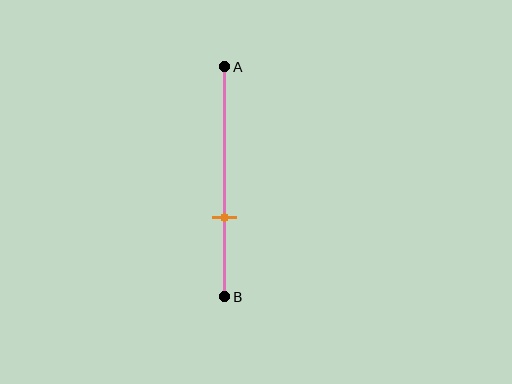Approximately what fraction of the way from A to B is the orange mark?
The orange mark is approximately 65% of the way from A to B.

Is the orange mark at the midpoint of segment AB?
No, the mark is at about 65% from A, not at the 50% midpoint.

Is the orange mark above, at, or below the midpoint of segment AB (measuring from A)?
The orange mark is below the midpoint of segment AB.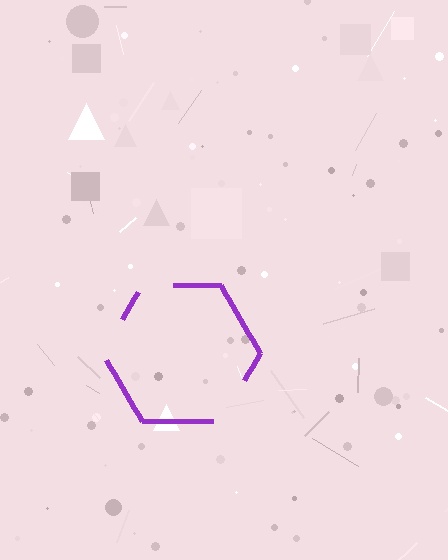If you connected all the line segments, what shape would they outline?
They would outline a hexagon.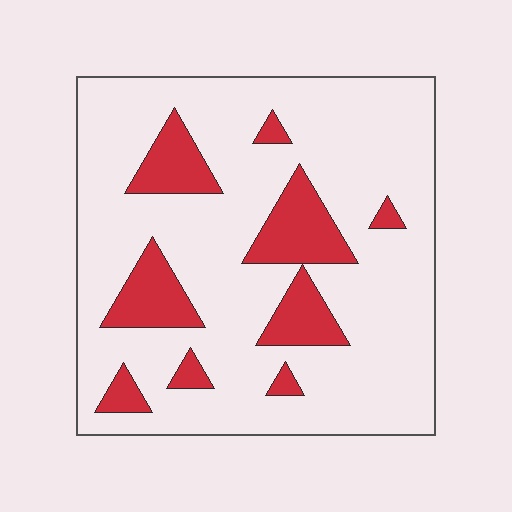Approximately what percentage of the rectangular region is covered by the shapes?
Approximately 20%.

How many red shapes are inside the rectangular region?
9.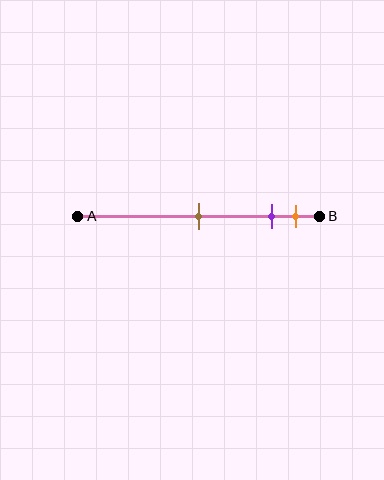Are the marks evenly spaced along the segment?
No, the marks are not evenly spaced.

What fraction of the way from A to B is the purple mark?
The purple mark is approximately 80% (0.8) of the way from A to B.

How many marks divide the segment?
There are 3 marks dividing the segment.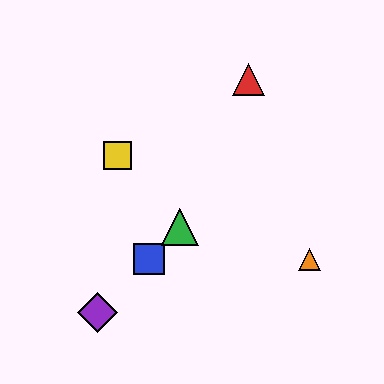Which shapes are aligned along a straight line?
The blue square, the green triangle, the purple diamond are aligned along a straight line.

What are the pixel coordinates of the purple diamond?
The purple diamond is at (98, 313).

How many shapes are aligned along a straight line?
3 shapes (the blue square, the green triangle, the purple diamond) are aligned along a straight line.